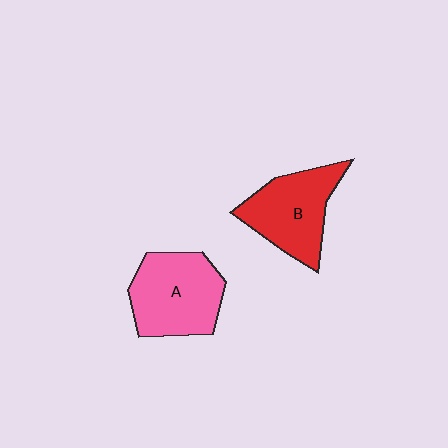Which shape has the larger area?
Shape A (pink).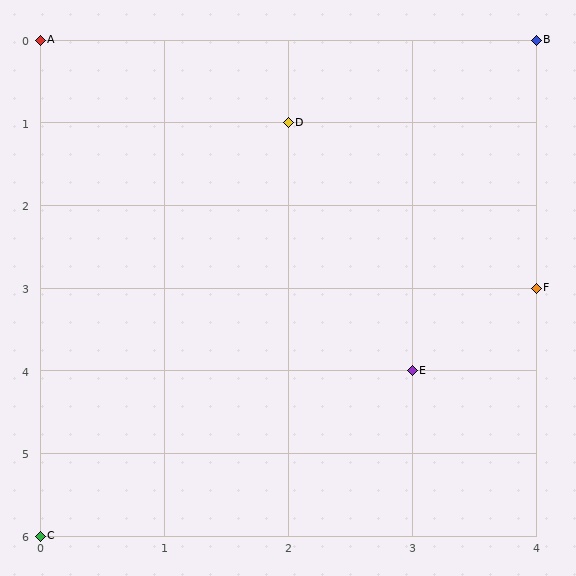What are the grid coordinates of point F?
Point F is at grid coordinates (4, 3).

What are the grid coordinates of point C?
Point C is at grid coordinates (0, 6).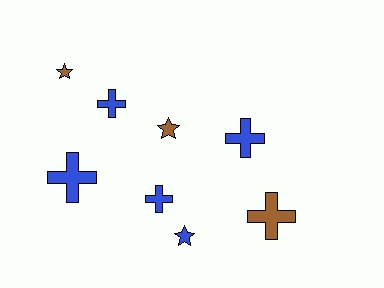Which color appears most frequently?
Blue, with 5 objects.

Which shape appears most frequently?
Cross, with 5 objects.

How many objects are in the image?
There are 8 objects.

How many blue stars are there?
There is 1 blue star.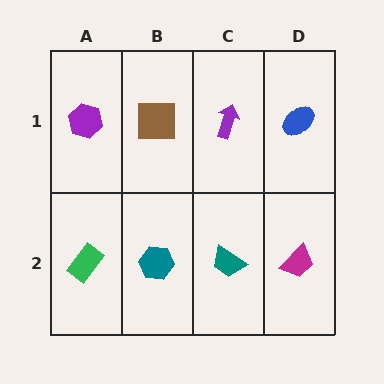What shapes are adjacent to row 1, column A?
A green rectangle (row 2, column A), a brown square (row 1, column B).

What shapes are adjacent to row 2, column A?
A purple hexagon (row 1, column A), a teal hexagon (row 2, column B).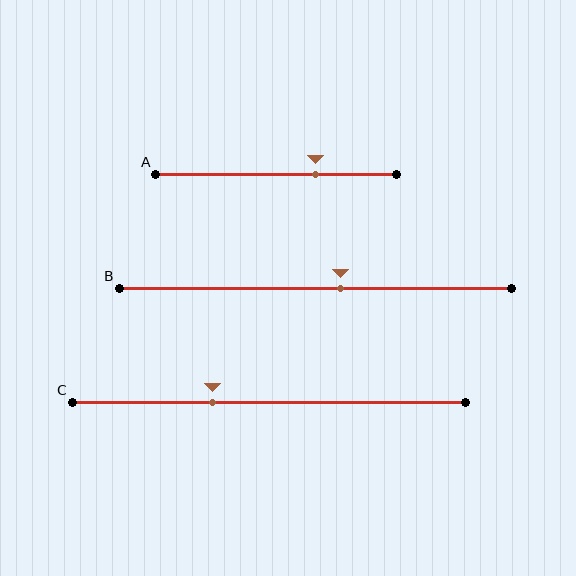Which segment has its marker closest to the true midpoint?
Segment B has its marker closest to the true midpoint.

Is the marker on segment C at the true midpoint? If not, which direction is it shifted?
No, the marker on segment C is shifted to the left by about 14% of the segment length.